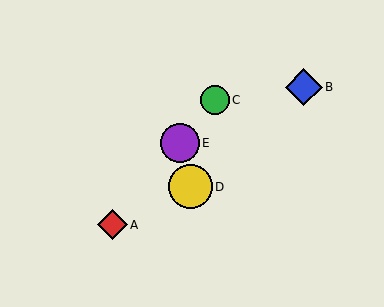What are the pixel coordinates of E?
Object E is at (180, 143).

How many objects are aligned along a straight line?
3 objects (A, C, E) are aligned along a straight line.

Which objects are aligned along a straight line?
Objects A, C, E are aligned along a straight line.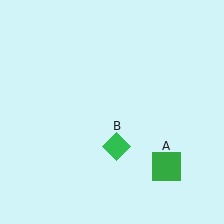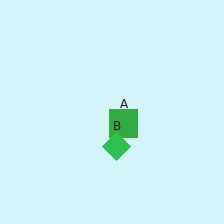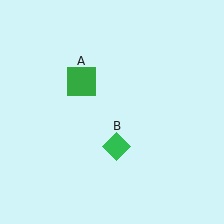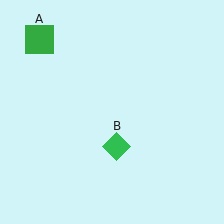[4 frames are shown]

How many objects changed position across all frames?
1 object changed position: green square (object A).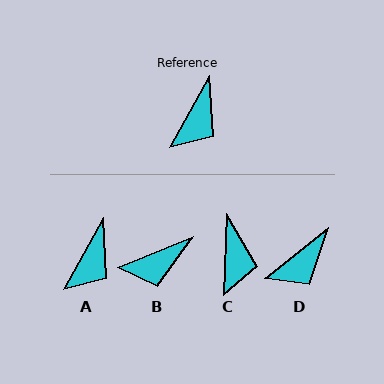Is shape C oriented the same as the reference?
No, it is off by about 27 degrees.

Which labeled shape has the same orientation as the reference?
A.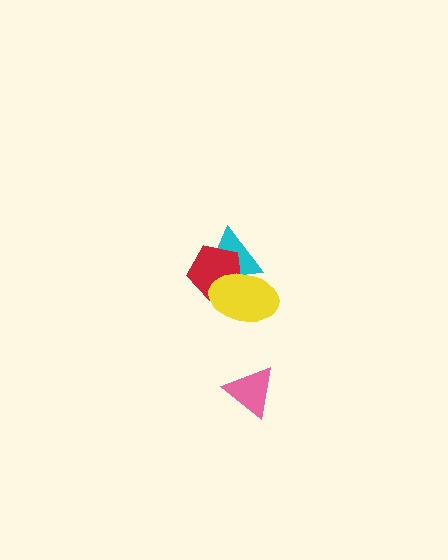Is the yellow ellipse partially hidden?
No, no other shape covers it.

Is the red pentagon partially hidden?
Yes, it is partially covered by another shape.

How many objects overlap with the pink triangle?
0 objects overlap with the pink triangle.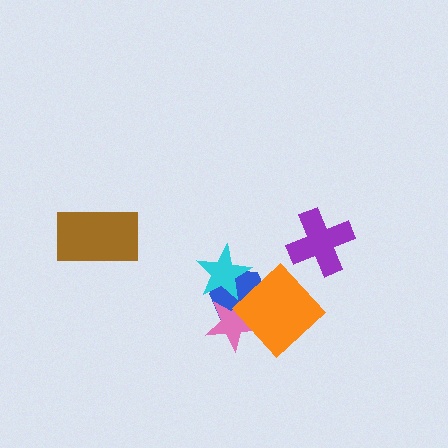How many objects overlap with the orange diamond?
3 objects overlap with the orange diamond.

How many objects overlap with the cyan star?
3 objects overlap with the cyan star.